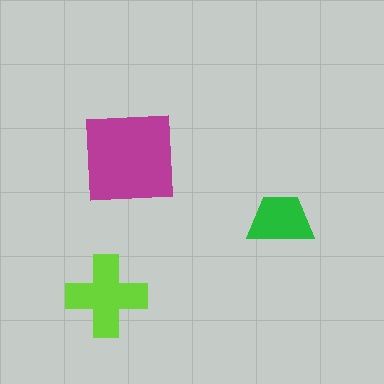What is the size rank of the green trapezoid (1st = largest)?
3rd.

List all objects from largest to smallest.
The magenta square, the lime cross, the green trapezoid.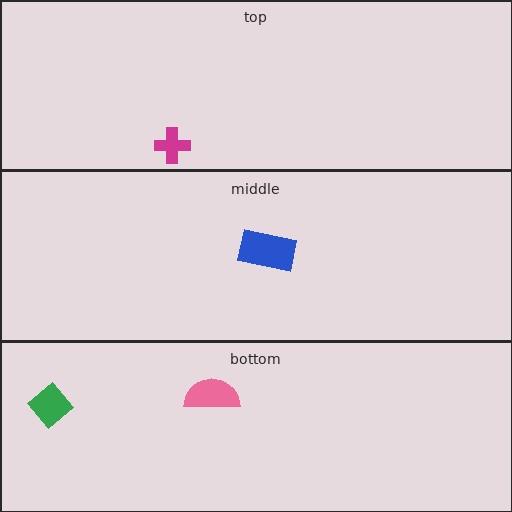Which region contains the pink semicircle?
The bottom region.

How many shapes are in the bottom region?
2.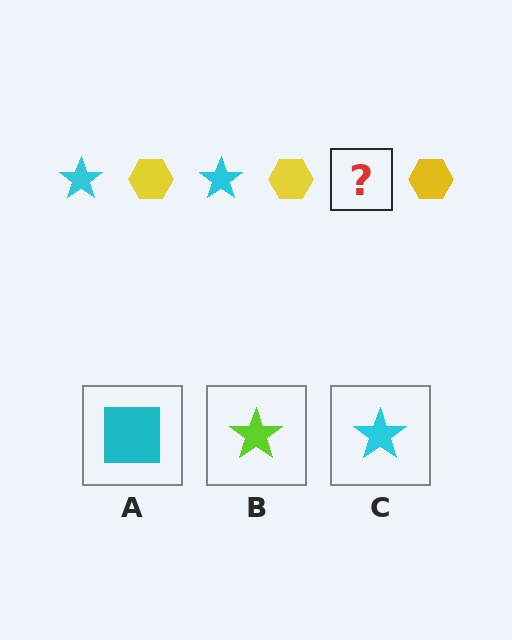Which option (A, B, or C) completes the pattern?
C.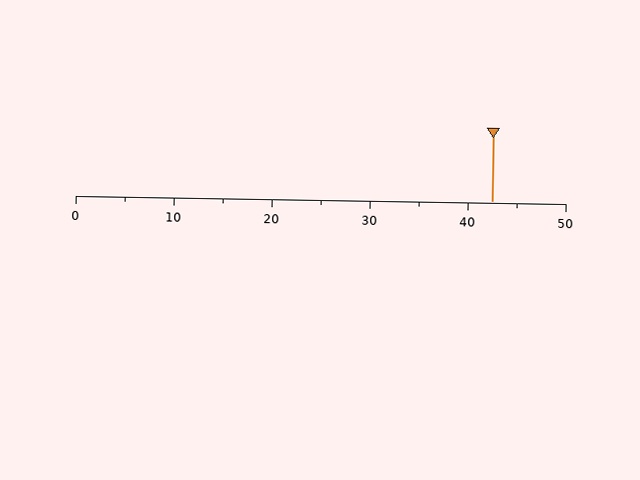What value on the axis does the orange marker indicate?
The marker indicates approximately 42.5.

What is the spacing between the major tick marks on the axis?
The major ticks are spaced 10 apart.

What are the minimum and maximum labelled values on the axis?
The axis runs from 0 to 50.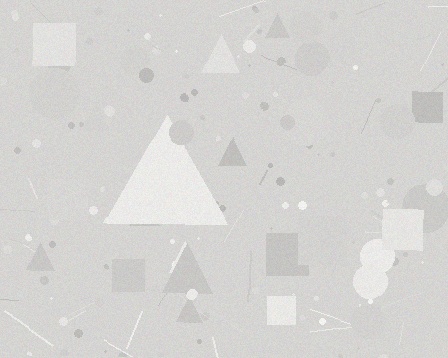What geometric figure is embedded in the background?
A triangle is embedded in the background.